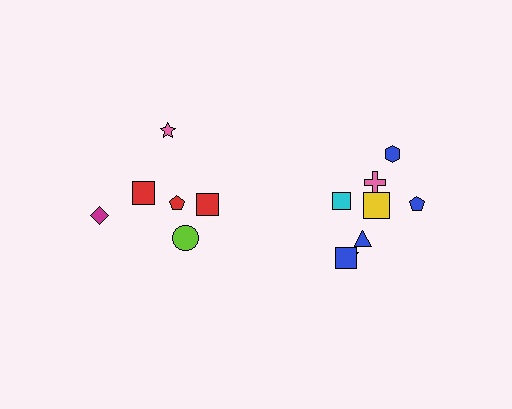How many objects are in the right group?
There are 8 objects.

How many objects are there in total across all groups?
There are 14 objects.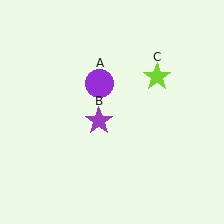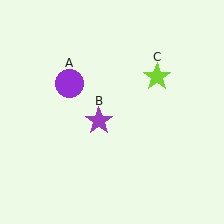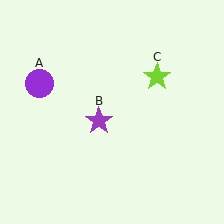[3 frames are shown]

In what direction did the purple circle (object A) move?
The purple circle (object A) moved left.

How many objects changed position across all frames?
1 object changed position: purple circle (object A).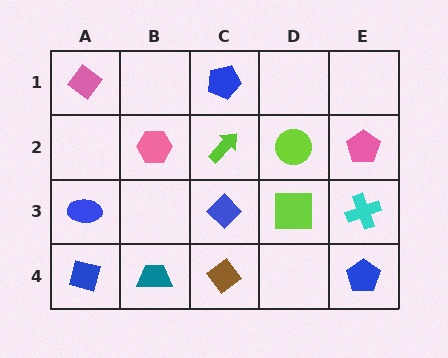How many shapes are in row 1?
2 shapes.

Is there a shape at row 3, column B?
No, that cell is empty.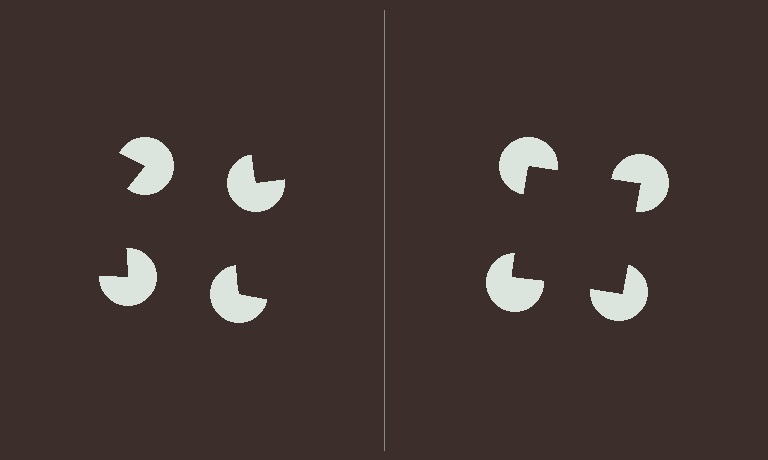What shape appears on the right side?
An illusory square.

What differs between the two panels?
The pac-man discs are positioned identically on both sides; only the wedge orientations differ. On the right they align to a square; on the left they are misaligned.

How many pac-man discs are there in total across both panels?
8 — 4 on each side.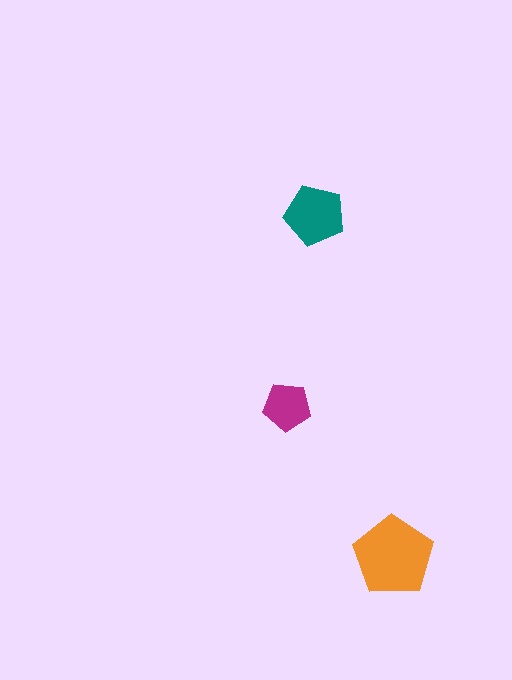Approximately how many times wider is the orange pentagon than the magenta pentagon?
About 1.5 times wider.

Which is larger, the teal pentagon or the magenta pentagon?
The teal one.